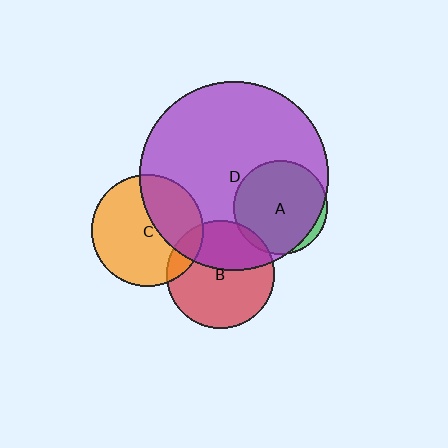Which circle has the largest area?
Circle D (purple).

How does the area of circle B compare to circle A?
Approximately 1.3 times.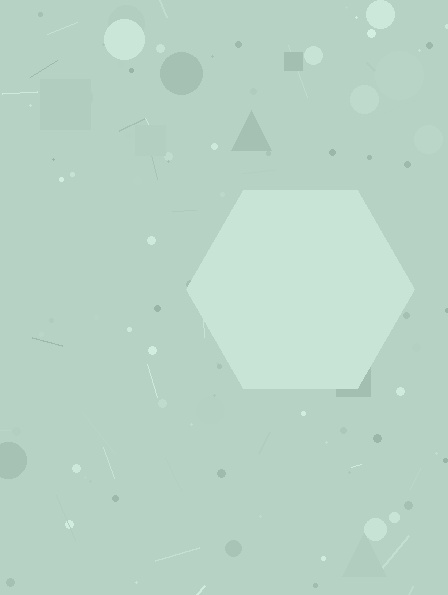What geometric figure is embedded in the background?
A hexagon is embedded in the background.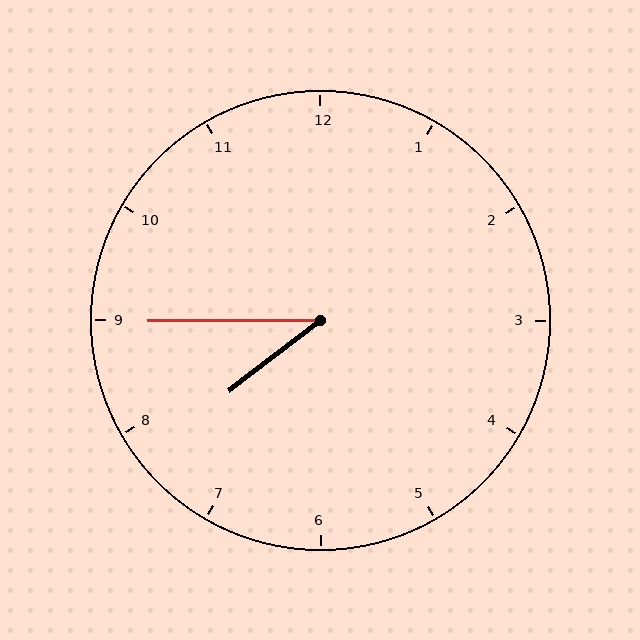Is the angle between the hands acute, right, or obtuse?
It is acute.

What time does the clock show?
7:45.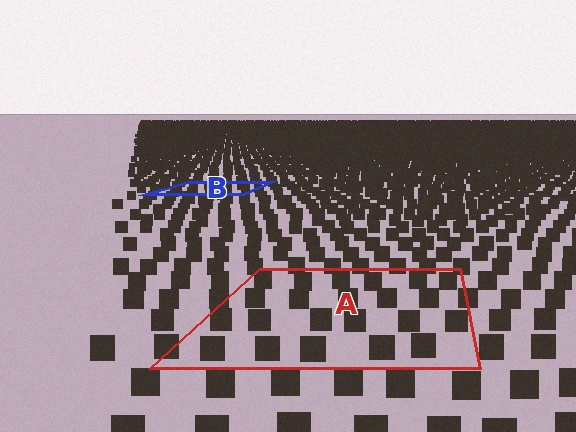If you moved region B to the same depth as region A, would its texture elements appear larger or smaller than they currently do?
They would appear larger. At a closer depth, the same texture elements are projected at a bigger on-screen size.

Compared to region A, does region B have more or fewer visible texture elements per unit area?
Region B has more texture elements per unit area — they are packed more densely because it is farther away.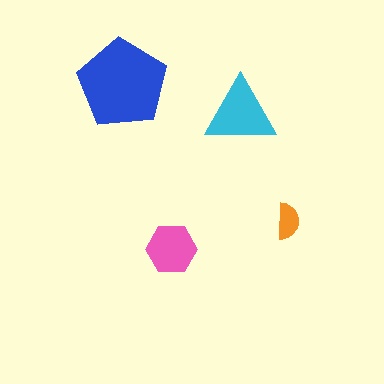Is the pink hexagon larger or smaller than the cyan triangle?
Smaller.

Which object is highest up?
The blue pentagon is topmost.